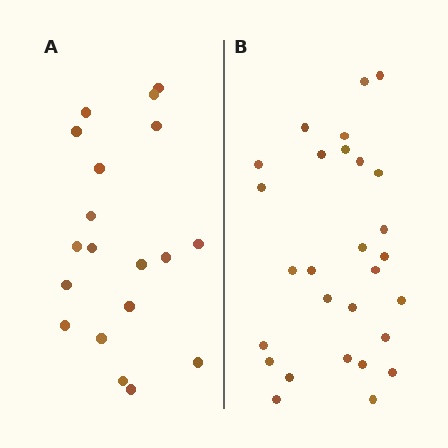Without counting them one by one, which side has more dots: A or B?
Region B (the right region) has more dots.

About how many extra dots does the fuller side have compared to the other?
Region B has roughly 8 or so more dots than region A.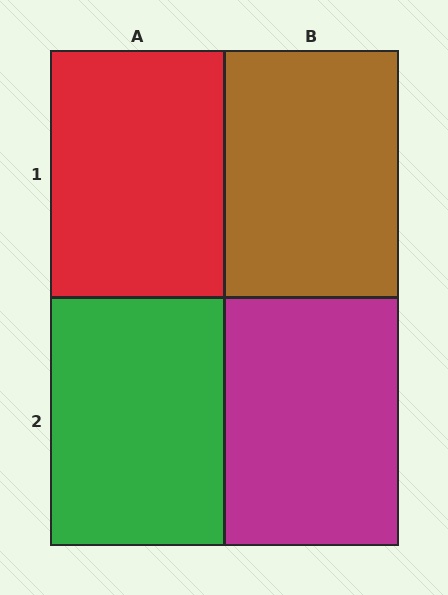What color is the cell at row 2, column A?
Green.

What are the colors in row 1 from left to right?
Red, brown.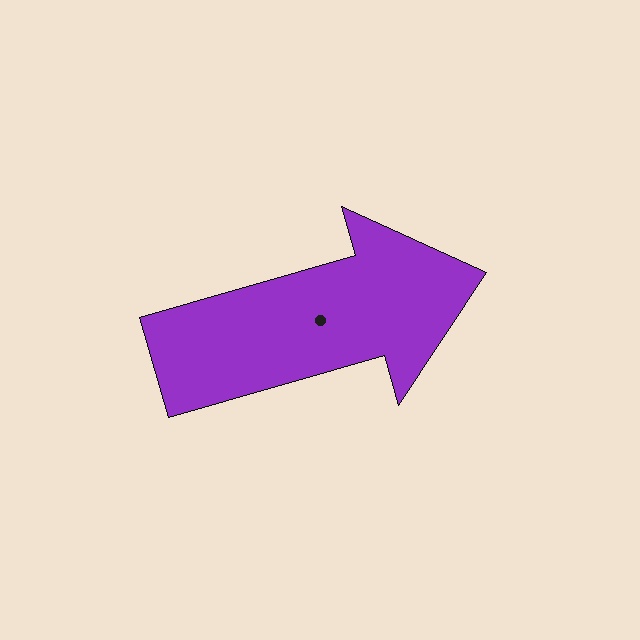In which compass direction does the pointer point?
East.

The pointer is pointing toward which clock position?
Roughly 2 o'clock.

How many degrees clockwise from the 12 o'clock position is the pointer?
Approximately 74 degrees.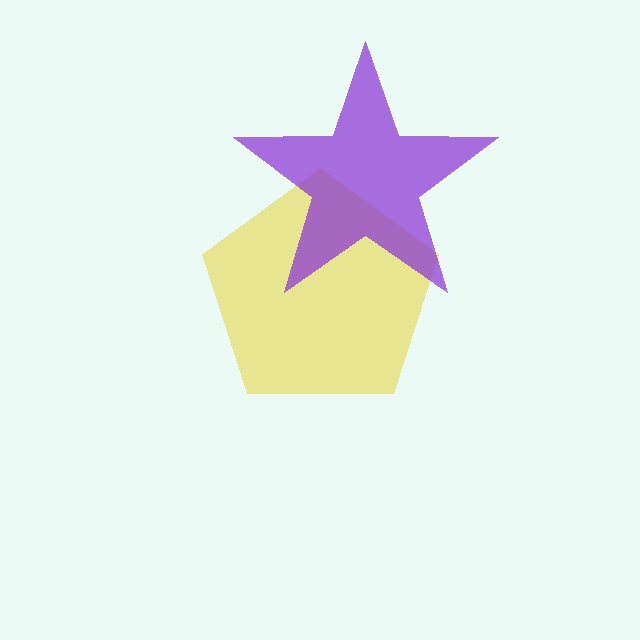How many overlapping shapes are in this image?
There are 2 overlapping shapes in the image.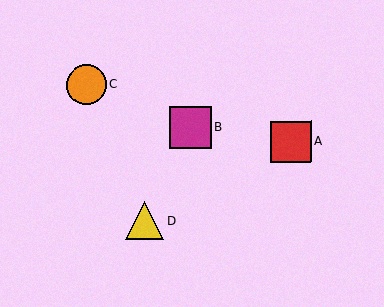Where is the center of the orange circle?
The center of the orange circle is at (86, 85).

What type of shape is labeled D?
Shape D is a yellow triangle.